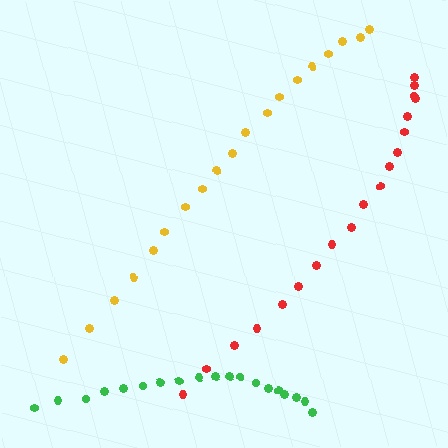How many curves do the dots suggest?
There are 3 distinct paths.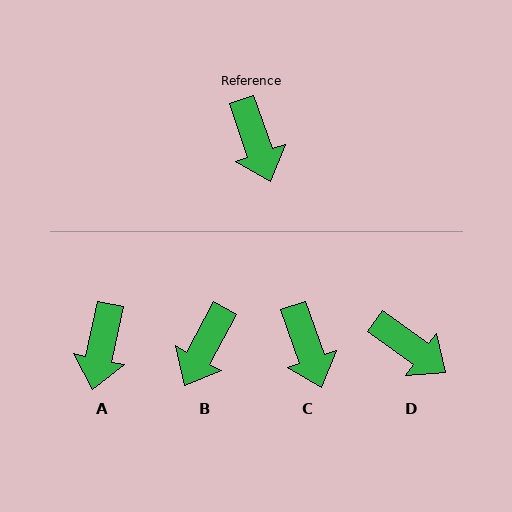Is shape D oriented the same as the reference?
No, it is off by about 35 degrees.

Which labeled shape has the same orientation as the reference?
C.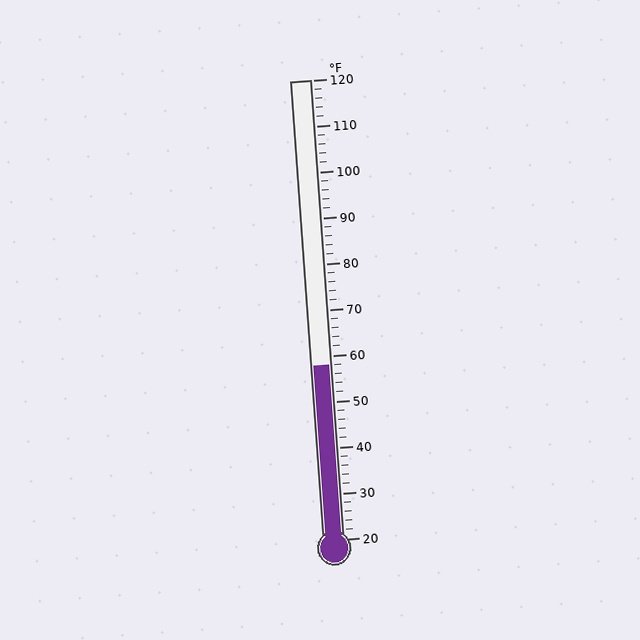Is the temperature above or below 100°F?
The temperature is below 100°F.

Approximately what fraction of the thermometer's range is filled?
The thermometer is filled to approximately 40% of its range.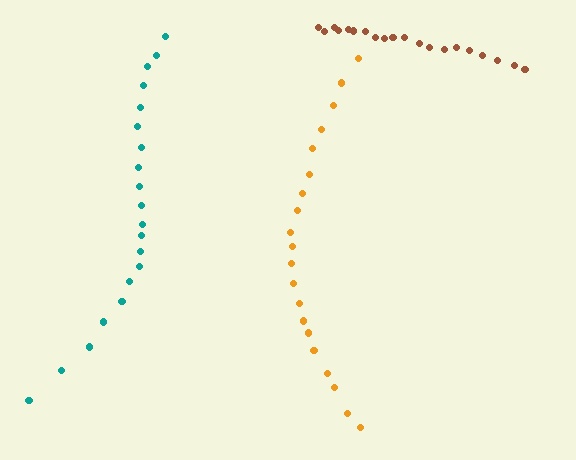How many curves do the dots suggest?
There are 3 distinct paths.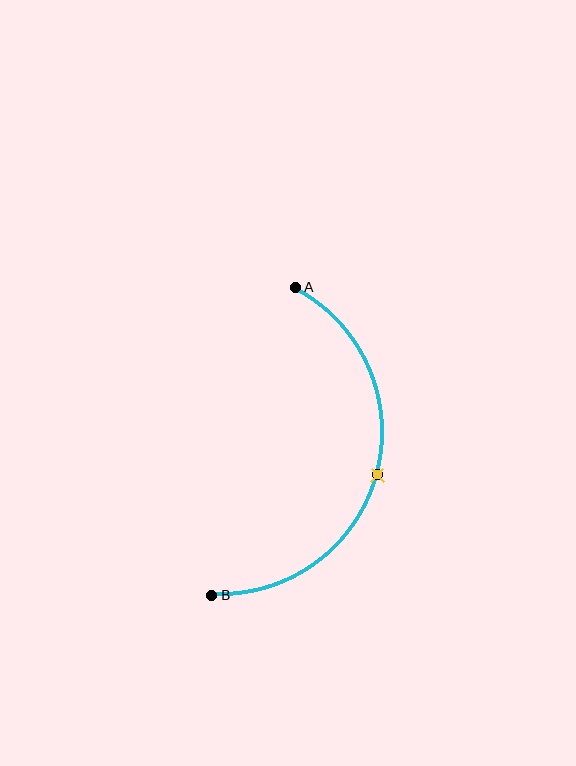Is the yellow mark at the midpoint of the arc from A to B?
Yes. The yellow mark lies on the arc at equal arc-length from both A and B — it is the arc midpoint.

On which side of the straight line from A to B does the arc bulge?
The arc bulges to the right of the straight line connecting A and B.